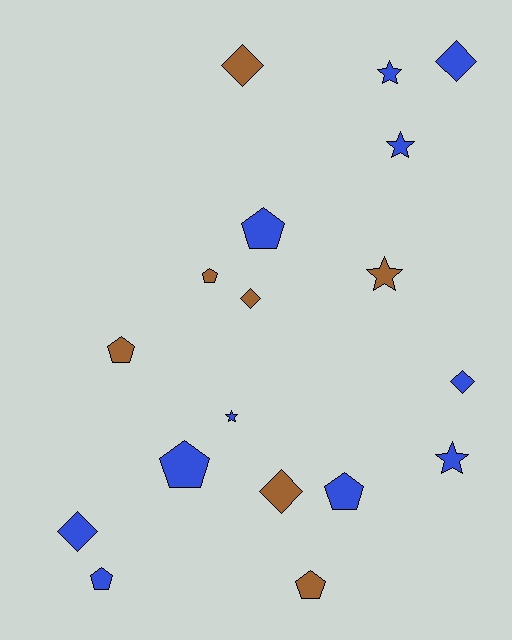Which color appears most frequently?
Blue, with 11 objects.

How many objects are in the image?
There are 18 objects.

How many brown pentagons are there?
There are 3 brown pentagons.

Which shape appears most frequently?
Pentagon, with 7 objects.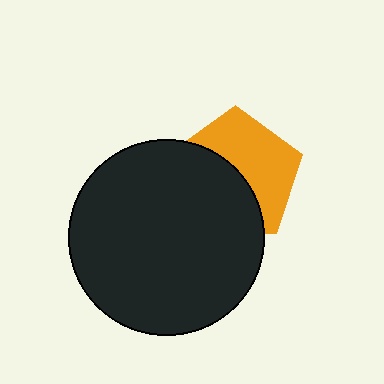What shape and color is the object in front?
The object in front is a black circle.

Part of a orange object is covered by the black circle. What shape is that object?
It is a pentagon.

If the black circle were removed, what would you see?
You would see the complete orange pentagon.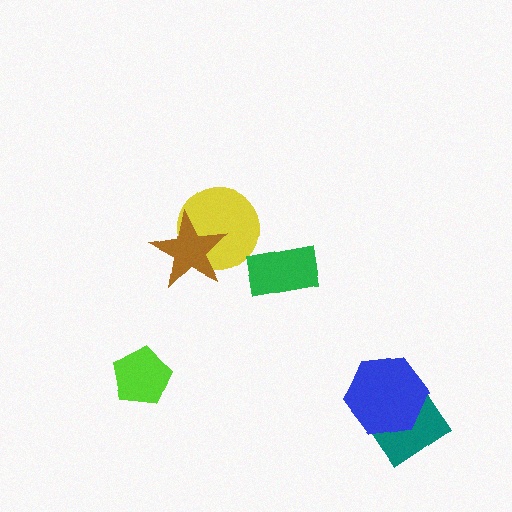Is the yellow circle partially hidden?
Yes, it is partially covered by another shape.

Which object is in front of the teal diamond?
The blue hexagon is in front of the teal diamond.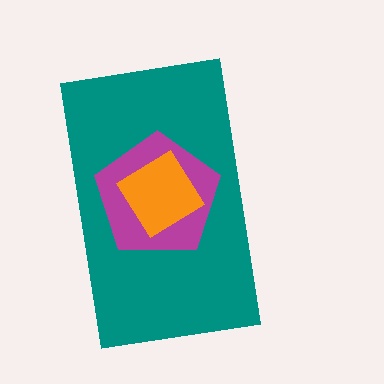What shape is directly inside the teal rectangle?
The magenta pentagon.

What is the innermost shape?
The orange diamond.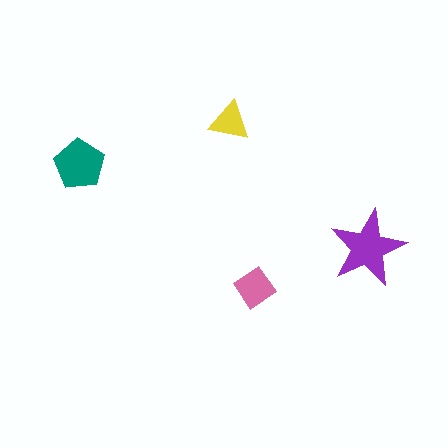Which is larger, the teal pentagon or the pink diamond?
The teal pentagon.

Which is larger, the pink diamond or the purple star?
The purple star.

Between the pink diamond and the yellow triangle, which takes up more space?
The pink diamond.